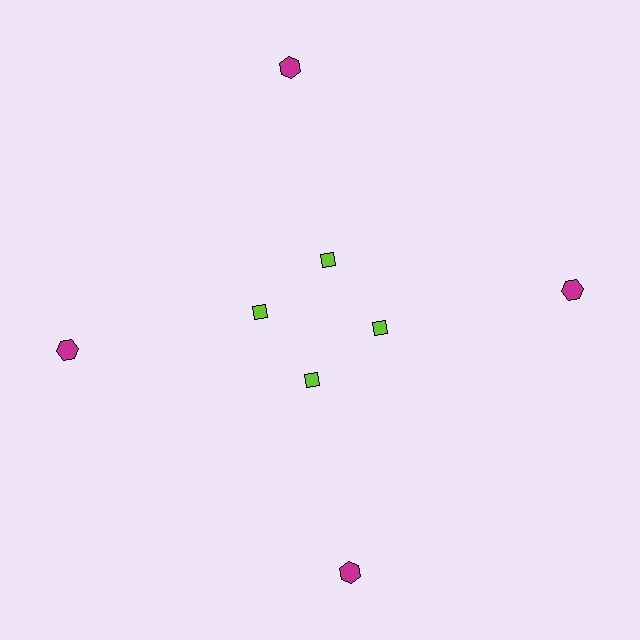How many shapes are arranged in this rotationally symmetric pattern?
There are 8 shapes, arranged in 4 groups of 2.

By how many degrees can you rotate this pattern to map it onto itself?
The pattern maps onto itself every 90 degrees of rotation.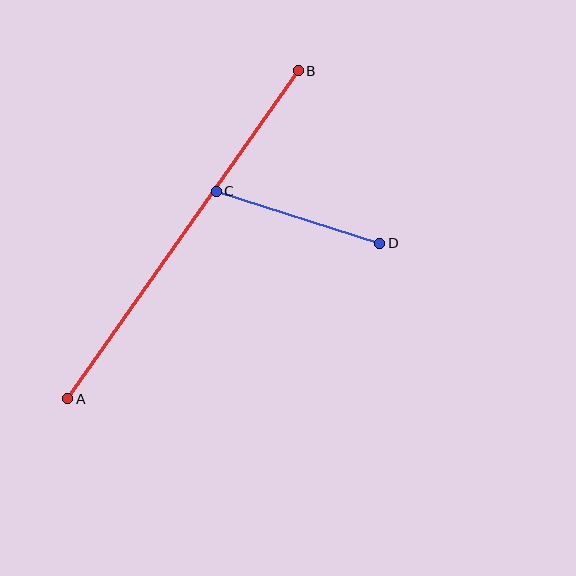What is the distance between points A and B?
The distance is approximately 401 pixels.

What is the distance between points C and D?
The distance is approximately 171 pixels.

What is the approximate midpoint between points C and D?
The midpoint is at approximately (298, 217) pixels.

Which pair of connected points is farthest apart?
Points A and B are farthest apart.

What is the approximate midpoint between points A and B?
The midpoint is at approximately (183, 235) pixels.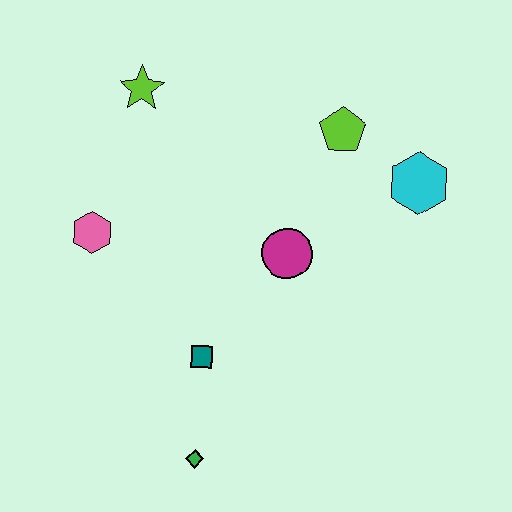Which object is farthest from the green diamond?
The lime star is farthest from the green diamond.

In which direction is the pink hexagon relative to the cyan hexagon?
The pink hexagon is to the left of the cyan hexagon.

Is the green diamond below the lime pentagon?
Yes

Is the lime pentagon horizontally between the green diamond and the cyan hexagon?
Yes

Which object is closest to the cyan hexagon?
The lime pentagon is closest to the cyan hexagon.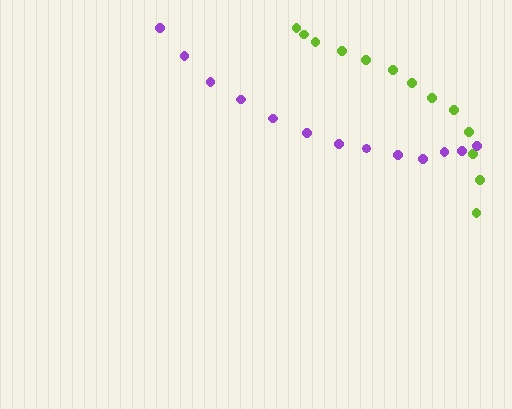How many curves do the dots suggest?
There are 2 distinct paths.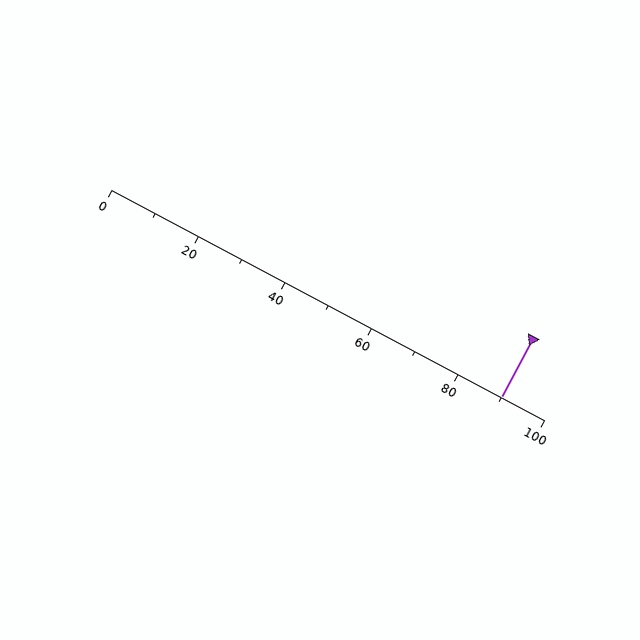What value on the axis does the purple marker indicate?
The marker indicates approximately 90.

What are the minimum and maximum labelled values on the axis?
The axis runs from 0 to 100.